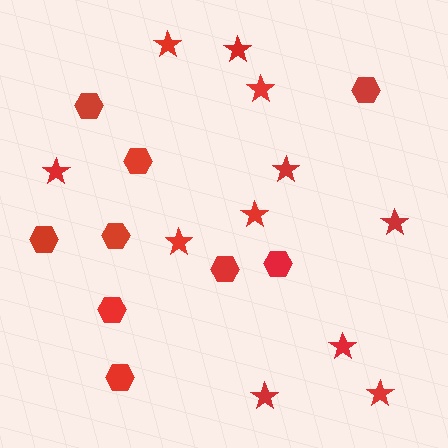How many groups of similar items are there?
There are 2 groups: one group of hexagons (9) and one group of stars (11).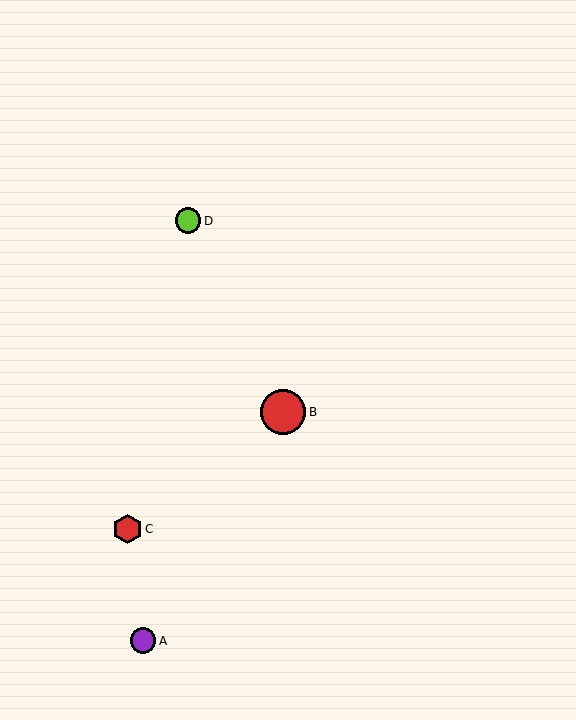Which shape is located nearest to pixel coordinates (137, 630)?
The purple circle (labeled A) at (143, 641) is nearest to that location.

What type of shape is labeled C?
Shape C is a red hexagon.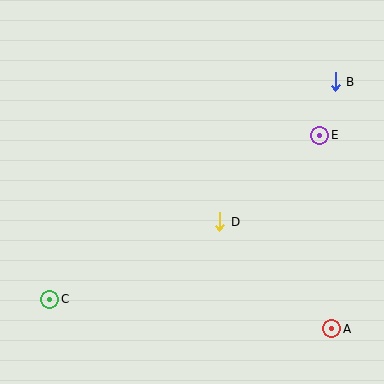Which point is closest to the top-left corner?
Point C is closest to the top-left corner.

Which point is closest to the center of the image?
Point D at (220, 222) is closest to the center.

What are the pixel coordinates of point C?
Point C is at (50, 299).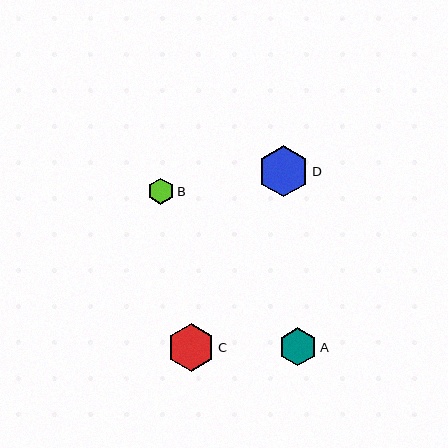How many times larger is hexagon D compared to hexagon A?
Hexagon D is approximately 1.4 times the size of hexagon A.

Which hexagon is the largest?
Hexagon D is the largest with a size of approximately 51 pixels.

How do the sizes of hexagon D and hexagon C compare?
Hexagon D and hexagon C are approximately the same size.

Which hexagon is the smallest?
Hexagon B is the smallest with a size of approximately 26 pixels.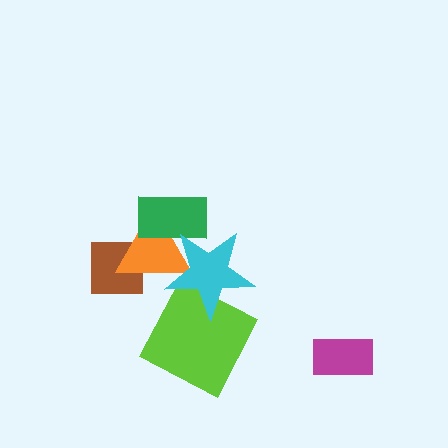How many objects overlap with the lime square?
1 object overlaps with the lime square.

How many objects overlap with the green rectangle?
2 objects overlap with the green rectangle.